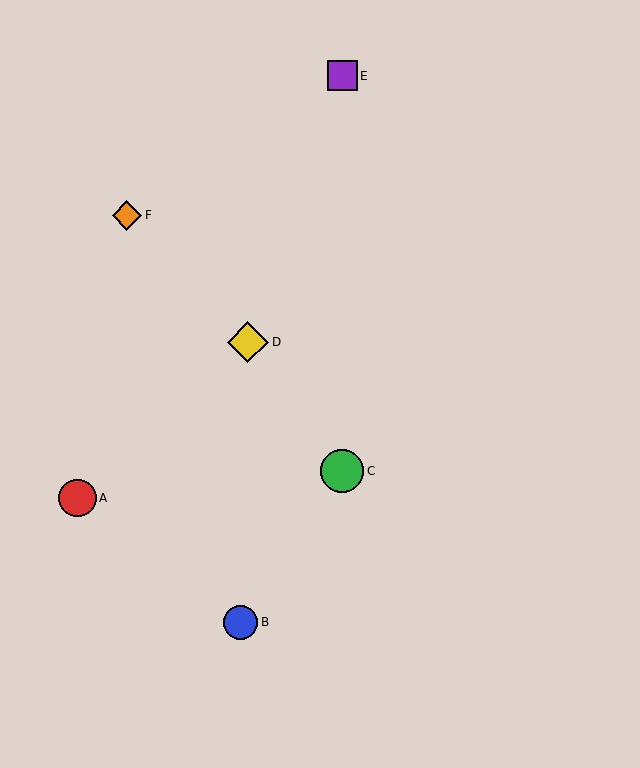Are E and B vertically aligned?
No, E is at x≈342 and B is at x≈241.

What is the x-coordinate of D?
Object D is at x≈248.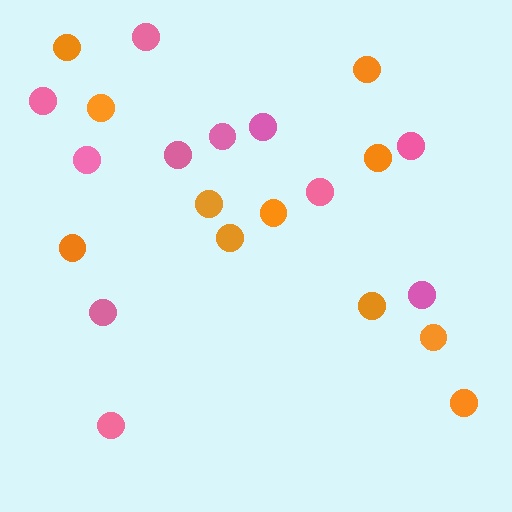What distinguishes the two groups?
There are 2 groups: one group of pink circles (11) and one group of orange circles (11).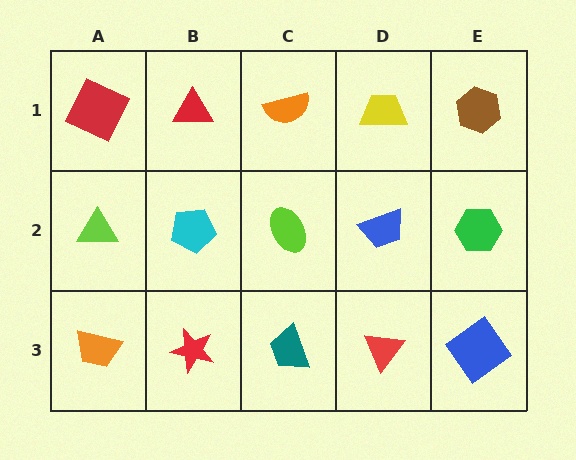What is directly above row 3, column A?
A lime triangle.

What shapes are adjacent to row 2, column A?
A red square (row 1, column A), an orange trapezoid (row 3, column A), a cyan pentagon (row 2, column B).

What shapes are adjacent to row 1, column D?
A blue trapezoid (row 2, column D), an orange semicircle (row 1, column C), a brown hexagon (row 1, column E).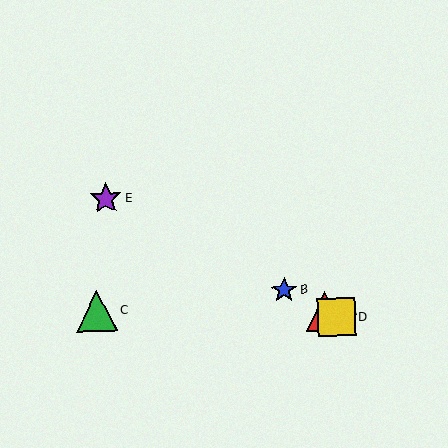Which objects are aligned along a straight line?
Objects A, B, D, E are aligned along a straight line.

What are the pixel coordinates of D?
Object D is at (336, 317).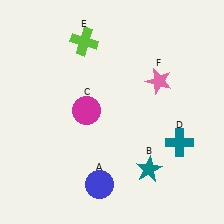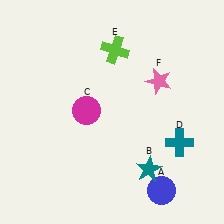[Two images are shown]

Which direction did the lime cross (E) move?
The lime cross (E) moved right.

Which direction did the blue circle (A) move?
The blue circle (A) moved right.